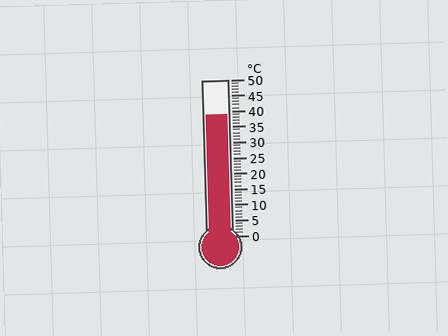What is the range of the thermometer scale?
The thermometer scale ranges from 0°C to 50°C.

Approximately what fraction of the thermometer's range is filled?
The thermometer is filled to approximately 80% of its range.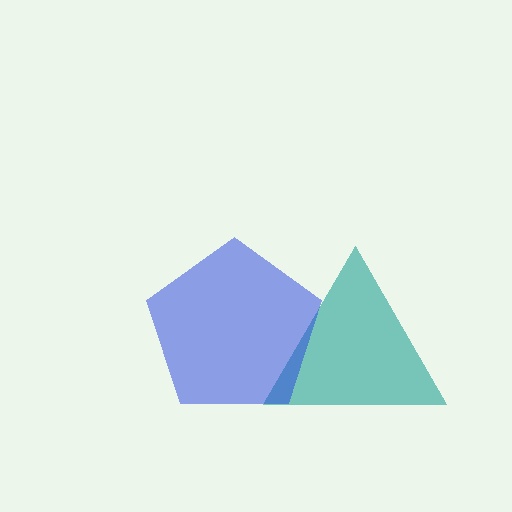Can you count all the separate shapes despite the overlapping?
Yes, there are 2 separate shapes.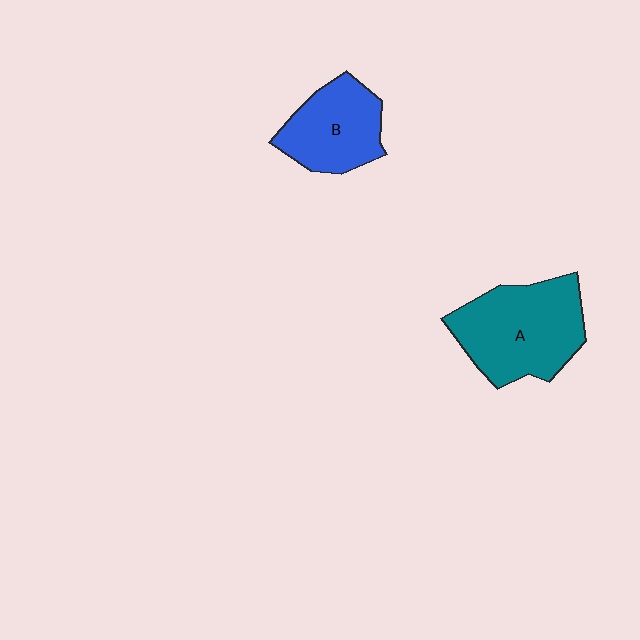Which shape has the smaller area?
Shape B (blue).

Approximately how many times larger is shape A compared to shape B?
Approximately 1.4 times.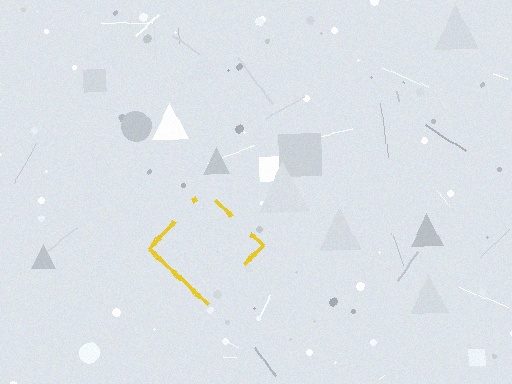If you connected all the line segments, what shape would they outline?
They would outline a diamond.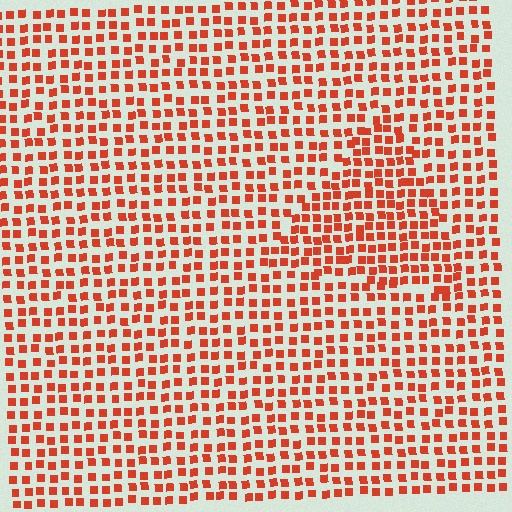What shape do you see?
I see a triangle.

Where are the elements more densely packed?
The elements are more densely packed inside the triangle boundary.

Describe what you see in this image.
The image contains small red elements arranged at two different densities. A triangle-shaped region is visible where the elements are more densely packed than the surrounding area.